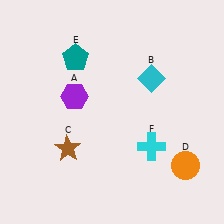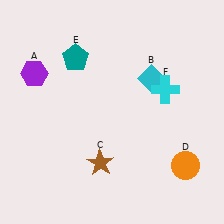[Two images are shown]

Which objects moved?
The objects that moved are: the purple hexagon (A), the brown star (C), the cyan cross (F).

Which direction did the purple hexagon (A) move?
The purple hexagon (A) moved left.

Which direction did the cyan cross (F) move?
The cyan cross (F) moved up.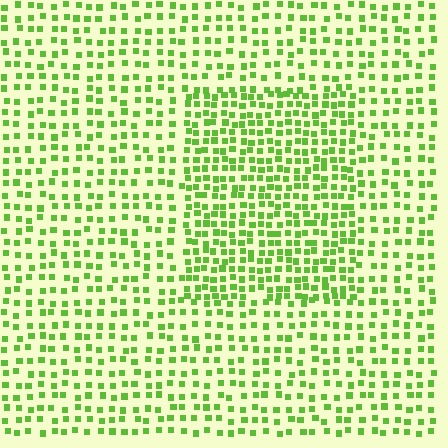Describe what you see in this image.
The image contains small lime elements arranged at two different densities. A rectangle-shaped region is visible where the elements are more densely packed than the surrounding area.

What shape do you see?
I see a rectangle.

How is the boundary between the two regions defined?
The boundary is defined by a change in element density (approximately 1.7x ratio). All elements are the same color, size, and shape.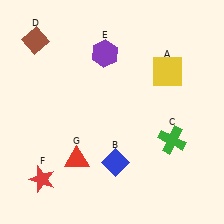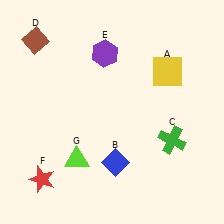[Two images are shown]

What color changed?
The triangle (G) changed from red in Image 1 to lime in Image 2.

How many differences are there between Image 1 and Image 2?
There is 1 difference between the two images.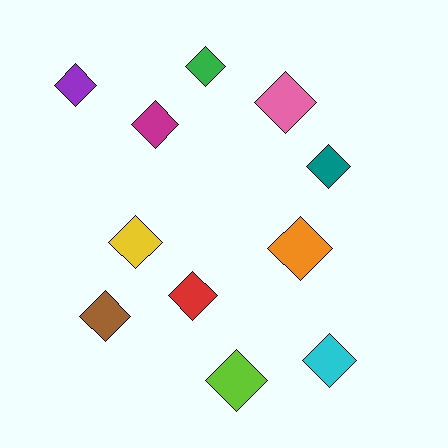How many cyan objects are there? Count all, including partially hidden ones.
There is 1 cyan object.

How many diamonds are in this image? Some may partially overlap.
There are 11 diamonds.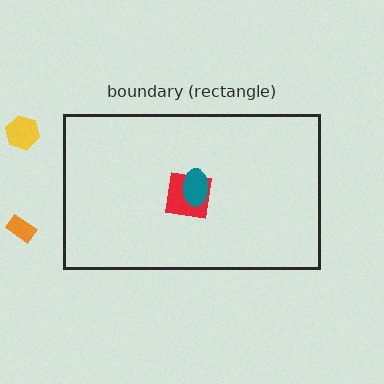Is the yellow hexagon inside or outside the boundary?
Outside.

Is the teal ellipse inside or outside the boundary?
Inside.